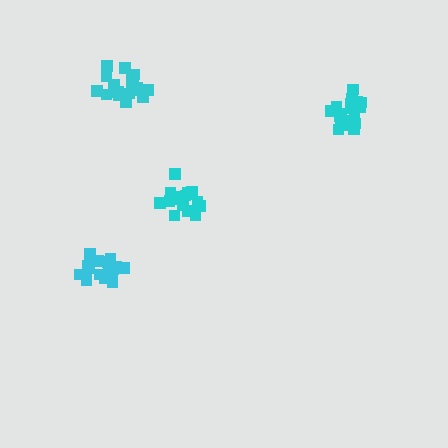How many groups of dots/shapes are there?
There are 4 groups.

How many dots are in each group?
Group 1: 17 dots, Group 2: 19 dots, Group 3: 20 dots, Group 4: 20 dots (76 total).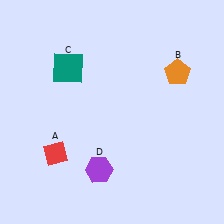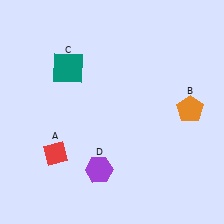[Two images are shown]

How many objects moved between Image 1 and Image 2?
1 object moved between the two images.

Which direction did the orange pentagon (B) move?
The orange pentagon (B) moved down.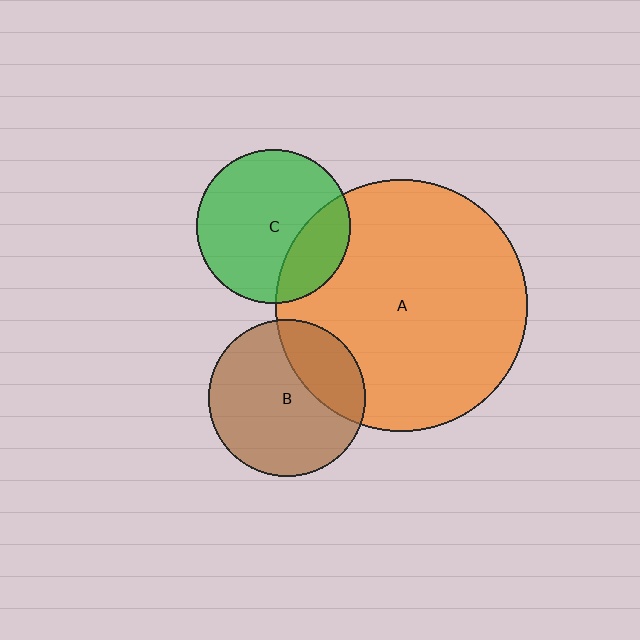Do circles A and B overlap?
Yes.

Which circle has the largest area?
Circle A (orange).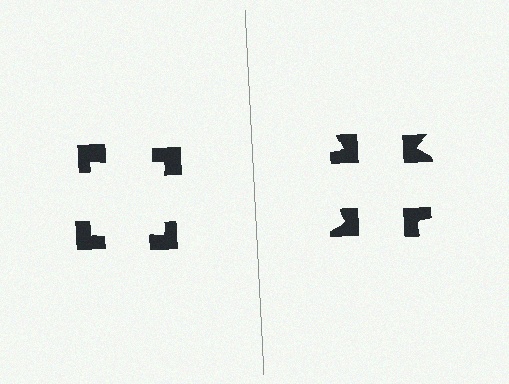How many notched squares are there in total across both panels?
8 — 4 on each side.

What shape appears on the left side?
An illusory square.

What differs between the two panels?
The notched squares are positioned identically on both sides; only the wedge orientations differ. On the left they align to a square; on the right they are misaligned.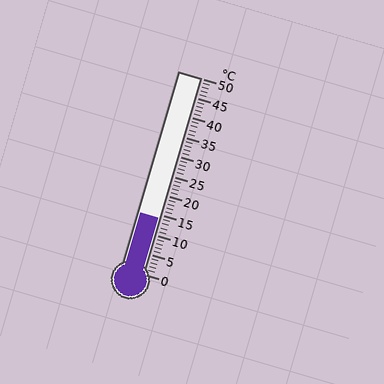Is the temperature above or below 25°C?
The temperature is below 25°C.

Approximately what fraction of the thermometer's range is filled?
The thermometer is filled to approximately 30% of its range.